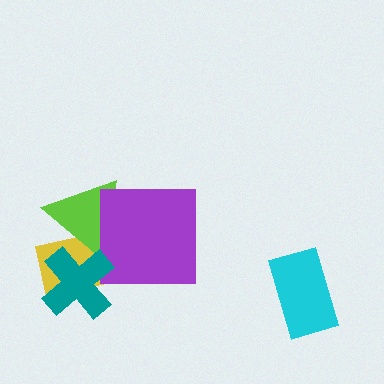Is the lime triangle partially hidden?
Yes, it is partially covered by another shape.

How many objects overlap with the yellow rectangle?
3 objects overlap with the yellow rectangle.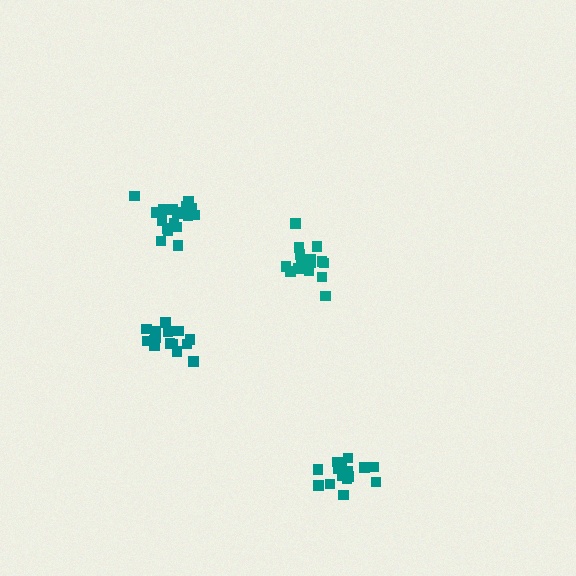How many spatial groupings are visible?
There are 4 spatial groupings.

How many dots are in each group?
Group 1: 19 dots, Group 2: 16 dots, Group 3: 15 dots, Group 4: 16 dots (66 total).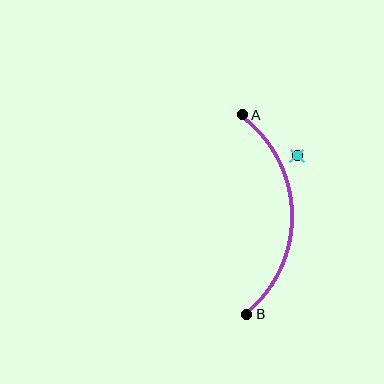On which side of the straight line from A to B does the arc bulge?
The arc bulges to the right of the straight line connecting A and B.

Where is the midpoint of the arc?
The arc midpoint is the point on the curve farthest from the straight line joining A and B. It sits to the right of that line.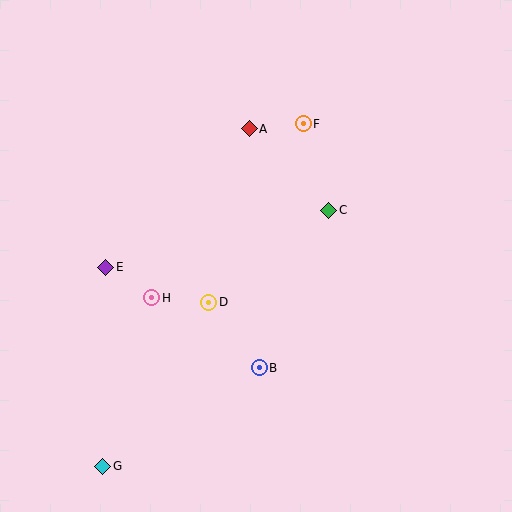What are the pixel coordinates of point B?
Point B is at (259, 368).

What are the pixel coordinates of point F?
Point F is at (303, 124).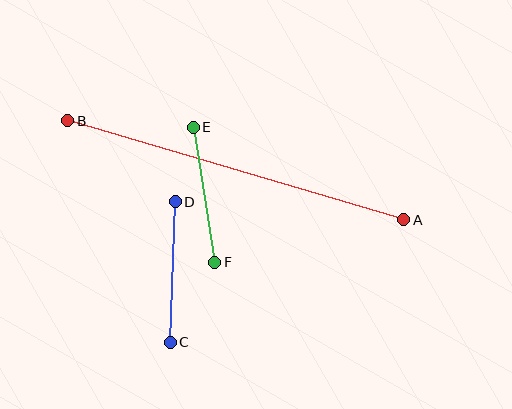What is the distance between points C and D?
The distance is approximately 141 pixels.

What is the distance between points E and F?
The distance is approximately 137 pixels.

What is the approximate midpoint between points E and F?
The midpoint is at approximately (204, 195) pixels.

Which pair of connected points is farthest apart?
Points A and B are farthest apart.